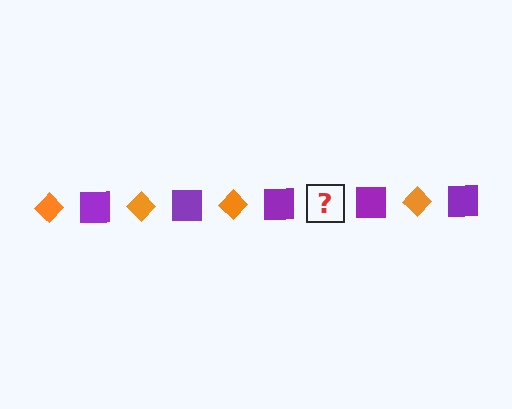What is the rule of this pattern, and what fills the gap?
The rule is that the pattern alternates between orange diamond and purple square. The gap should be filled with an orange diamond.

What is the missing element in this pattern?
The missing element is an orange diamond.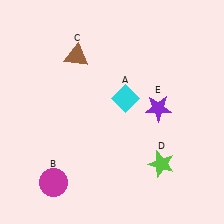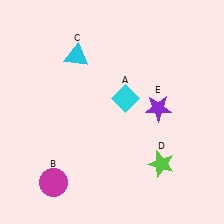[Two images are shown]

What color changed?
The triangle (C) changed from brown in Image 1 to cyan in Image 2.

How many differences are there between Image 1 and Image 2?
There is 1 difference between the two images.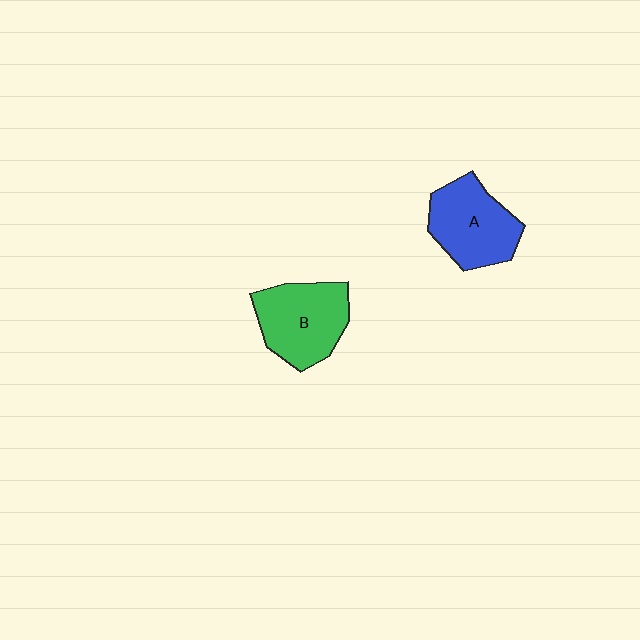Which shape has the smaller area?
Shape A (blue).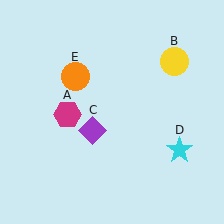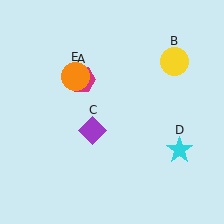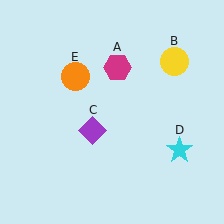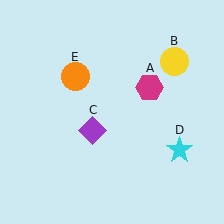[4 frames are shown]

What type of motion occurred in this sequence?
The magenta hexagon (object A) rotated clockwise around the center of the scene.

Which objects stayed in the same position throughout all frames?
Yellow circle (object B) and purple diamond (object C) and cyan star (object D) and orange circle (object E) remained stationary.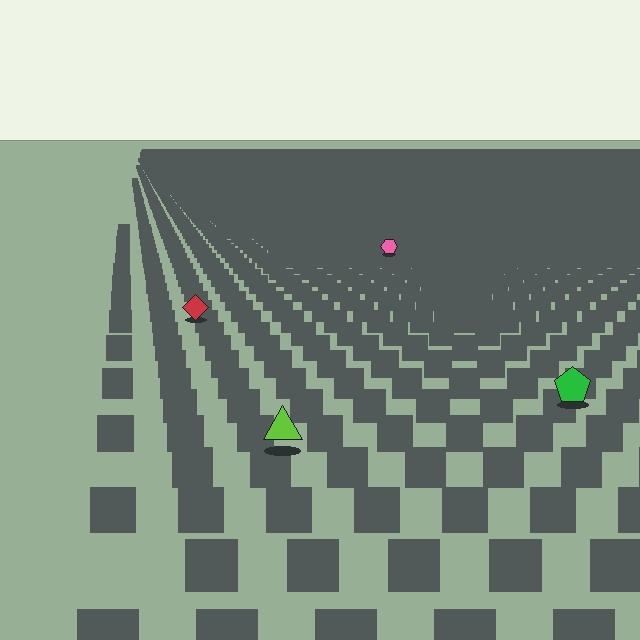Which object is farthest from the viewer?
The pink hexagon is farthest from the viewer. It appears smaller and the ground texture around it is denser.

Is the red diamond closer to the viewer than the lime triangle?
No. The lime triangle is closer — you can tell from the texture gradient: the ground texture is coarser near it.